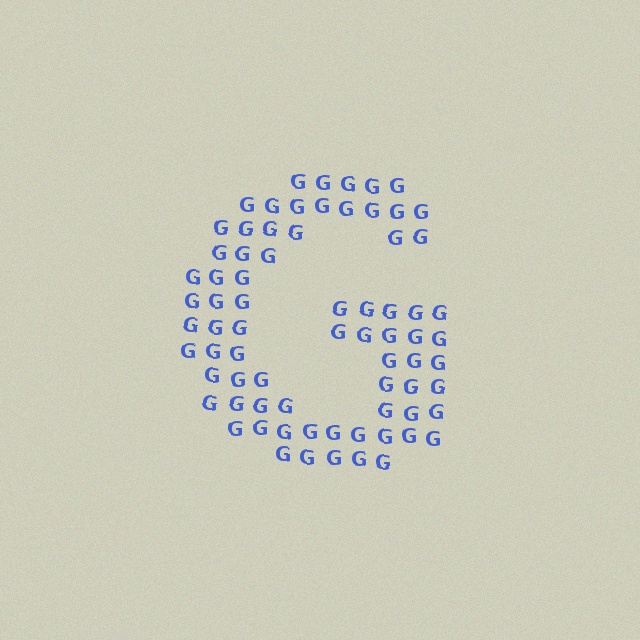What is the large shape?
The large shape is the letter G.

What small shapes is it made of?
It is made of small letter G's.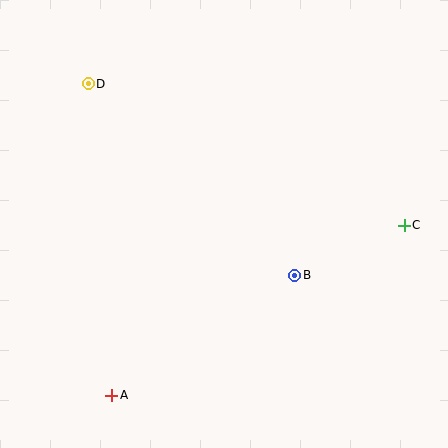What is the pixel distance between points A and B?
The distance between A and B is 219 pixels.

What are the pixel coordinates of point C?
Point C is at (404, 225).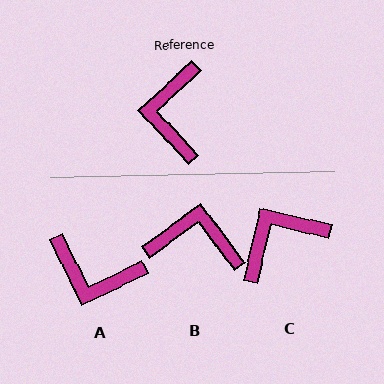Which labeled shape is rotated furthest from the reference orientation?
B, about 96 degrees away.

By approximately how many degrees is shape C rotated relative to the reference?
Approximately 56 degrees clockwise.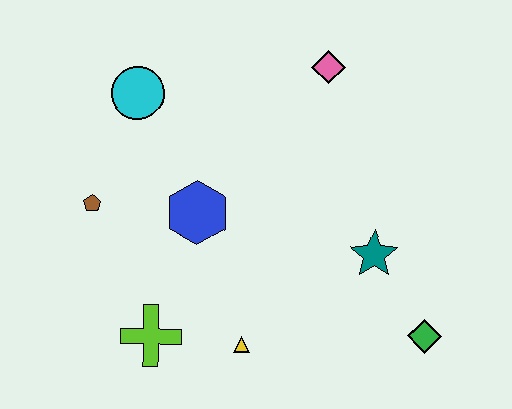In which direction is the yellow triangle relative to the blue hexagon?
The yellow triangle is below the blue hexagon.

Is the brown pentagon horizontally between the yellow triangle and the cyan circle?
No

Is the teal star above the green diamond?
Yes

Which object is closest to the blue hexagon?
The brown pentagon is closest to the blue hexagon.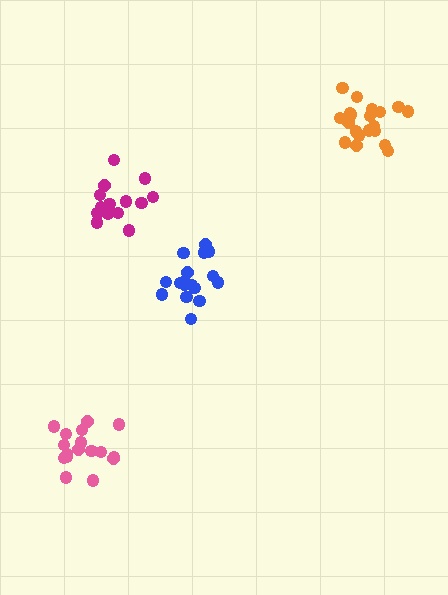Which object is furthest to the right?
The orange cluster is rightmost.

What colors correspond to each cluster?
The clusters are colored: pink, blue, orange, magenta.